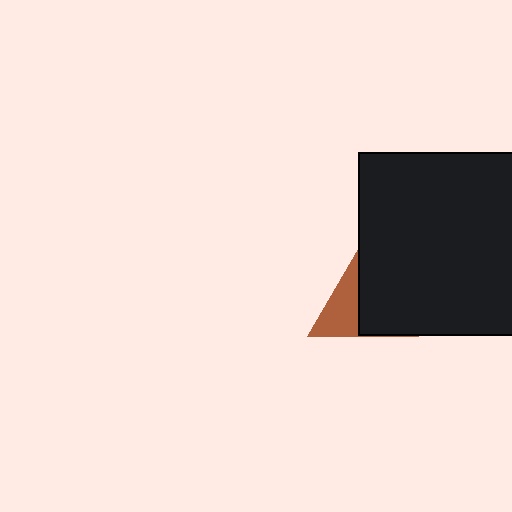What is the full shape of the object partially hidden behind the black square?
The partially hidden object is a brown triangle.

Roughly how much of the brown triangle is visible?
A small part of it is visible (roughly 43%).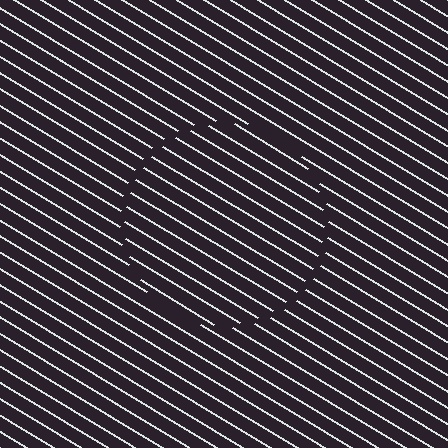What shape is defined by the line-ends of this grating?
An illusory circle. The interior of the shape contains the same grating, shifted by half a period — the contour is defined by the phase discontinuity where line-ends from the inner and outer gratings abut.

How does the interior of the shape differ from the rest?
The interior of the shape contains the same grating, shifted by half a period — the contour is defined by the phase discontinuity where line-ends from the inner and outer gratings abut.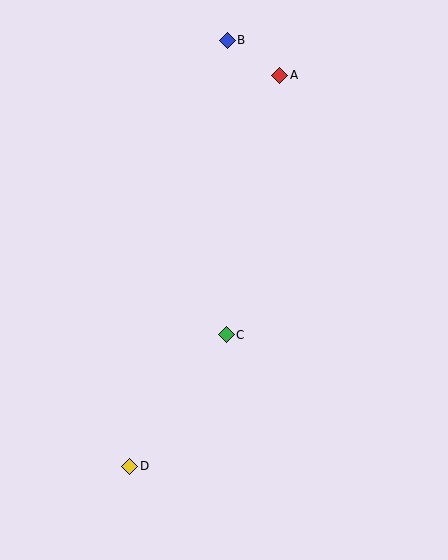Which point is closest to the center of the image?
Point C at (226, 335) is closest to the center.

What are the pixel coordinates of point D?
Point D is at (130, 466).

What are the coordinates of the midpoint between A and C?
The midpoint between A and C is at (253, 205).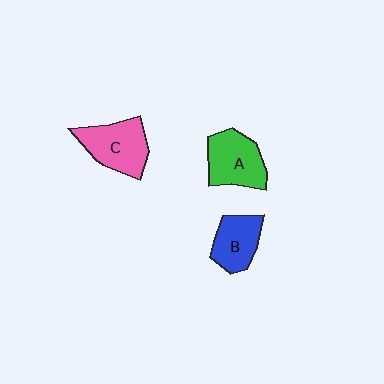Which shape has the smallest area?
Shape B (blue).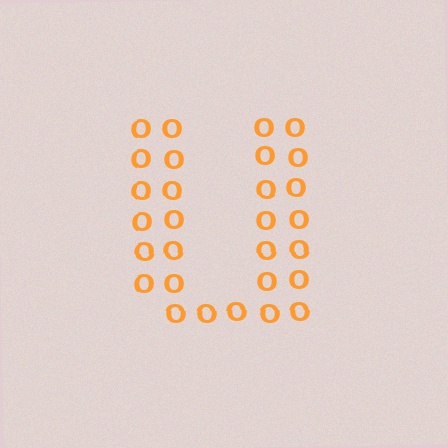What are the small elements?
The small elements are letter O's.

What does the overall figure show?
The overall figure shows the letter U.